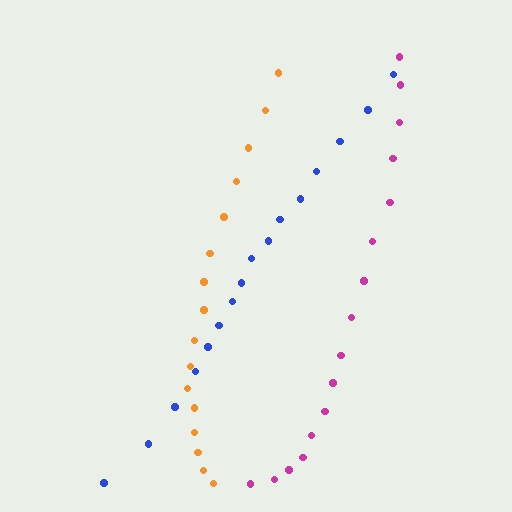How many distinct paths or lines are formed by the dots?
There are 3 distinct paths.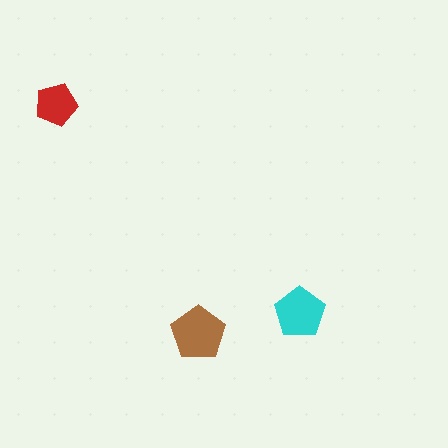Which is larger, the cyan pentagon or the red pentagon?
The cyan one.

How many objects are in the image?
There are 3 objects in the image.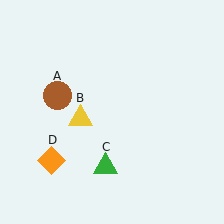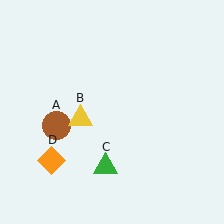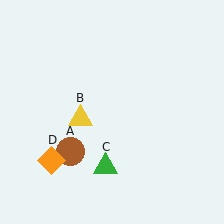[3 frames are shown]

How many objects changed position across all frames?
1 object changed position: brown circle (object A).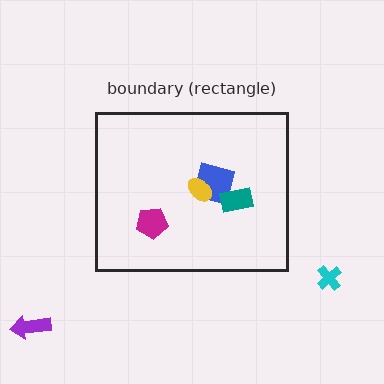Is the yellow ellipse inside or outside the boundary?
Inside.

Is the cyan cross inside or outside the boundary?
Outside.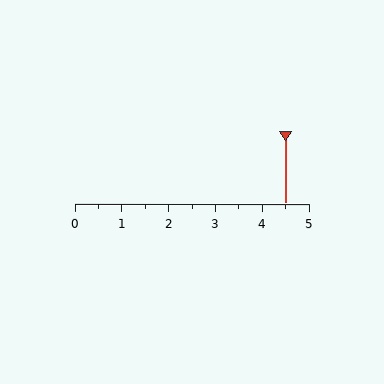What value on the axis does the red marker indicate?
The marker indicates approximately 4.5.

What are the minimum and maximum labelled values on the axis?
The axis runs from 0 to 5.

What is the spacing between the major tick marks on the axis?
The major ticks are spaced 1 apart.